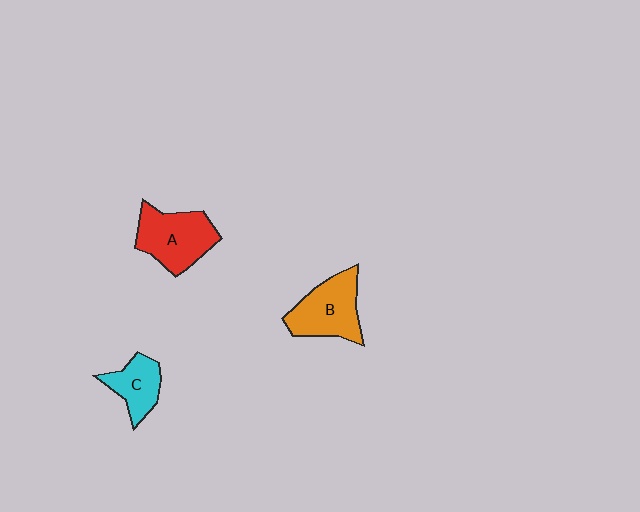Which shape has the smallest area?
Shape C (cyan).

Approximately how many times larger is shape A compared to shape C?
Approximately 1.6 times.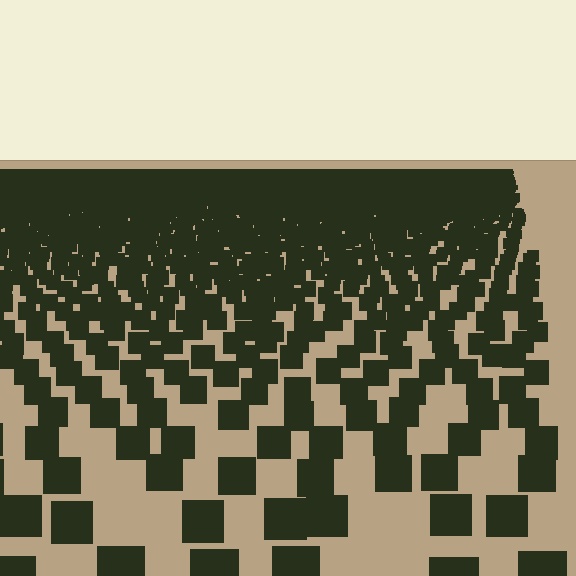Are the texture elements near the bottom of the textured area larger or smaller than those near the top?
Larger. Near the bottom, elements are closer to the viewer and appear at a bigger on-screen size.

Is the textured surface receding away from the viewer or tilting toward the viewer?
The surface is receding away from the viewer. Texture elements get smaller and denser toward the top.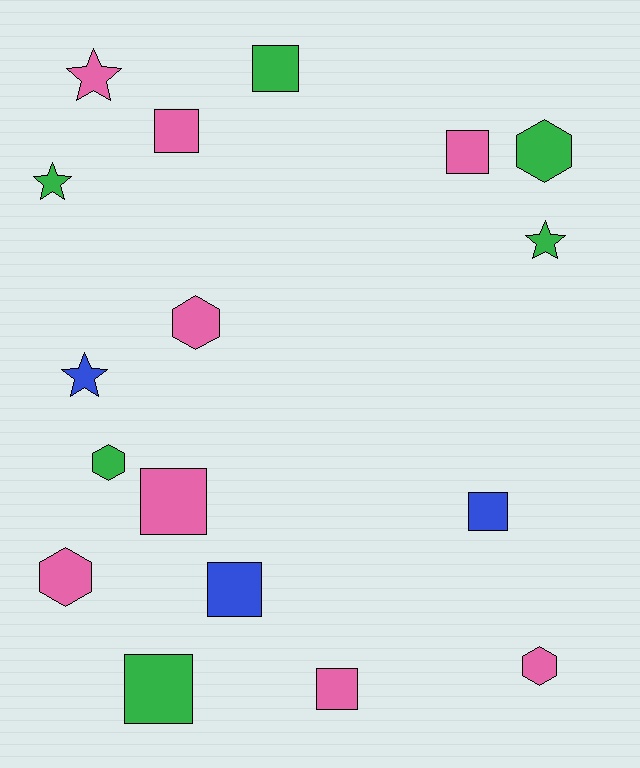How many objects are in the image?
There are 17 objects.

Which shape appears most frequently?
Square, with 8 objects.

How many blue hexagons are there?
There are no blue hexagons.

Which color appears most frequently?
Pink, with 8 objects.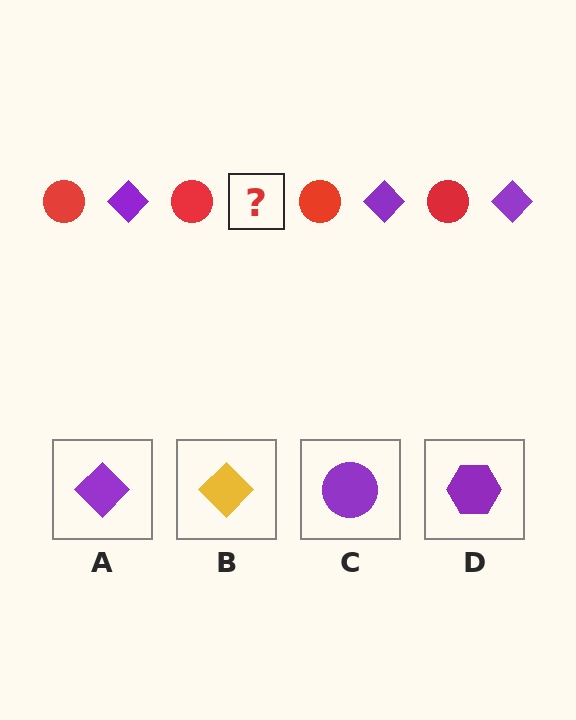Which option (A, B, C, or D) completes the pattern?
A.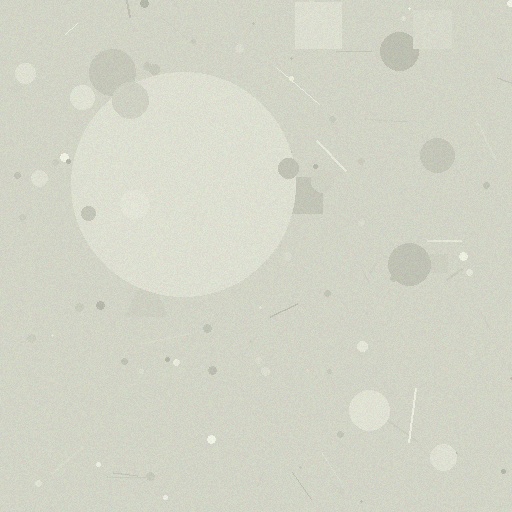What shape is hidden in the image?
A circle is hidden in the image.